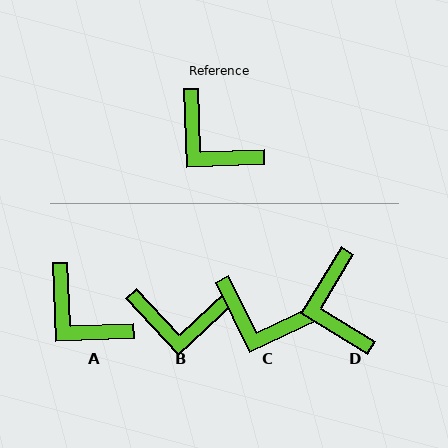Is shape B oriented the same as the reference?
No, it is off by about 40 degrees.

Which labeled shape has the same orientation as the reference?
A.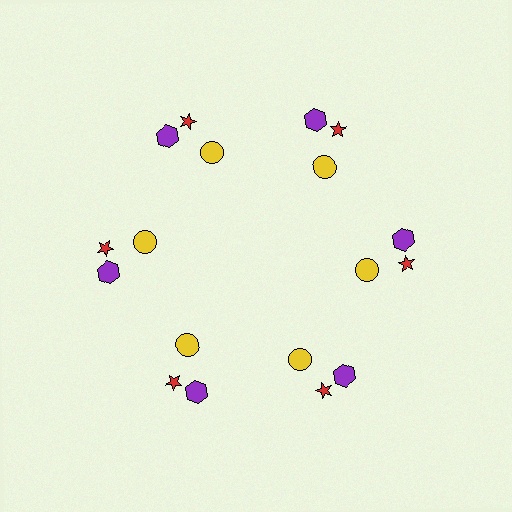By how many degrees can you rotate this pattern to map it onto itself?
The pattern maps onto itself every 60 degrees of rotation.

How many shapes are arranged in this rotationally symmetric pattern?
There are 18 shapes, arranged in 6 groups of 3.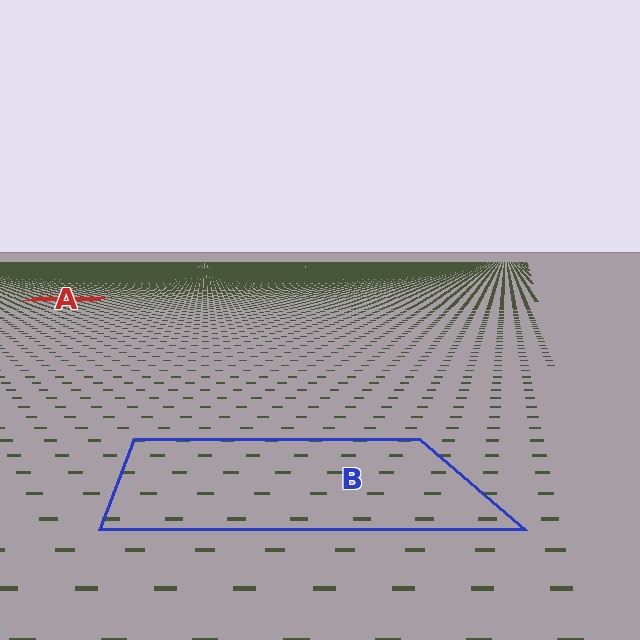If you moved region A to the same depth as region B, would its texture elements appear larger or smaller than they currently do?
They would appear larger. At a closer depth, the same texture elements are projected at a bigger on-screen size.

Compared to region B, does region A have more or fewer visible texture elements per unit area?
Region A has more texture elements per unit area — they are packed more densely because it is farther away.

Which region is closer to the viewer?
Region B is closer. The texture elements there are larger and more spread out.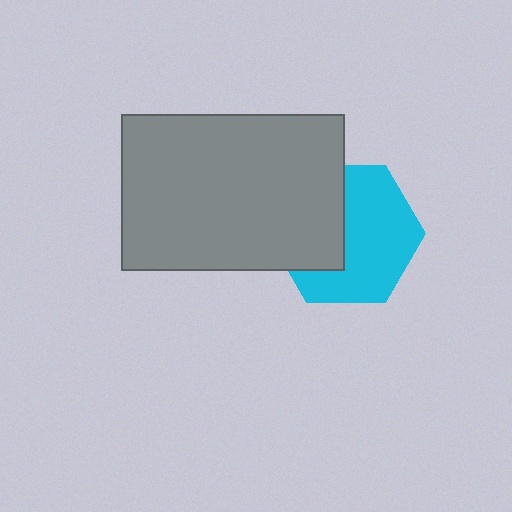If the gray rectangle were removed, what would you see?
You would see the complete cyan hexagon.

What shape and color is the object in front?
The object in front is a gray rectangle.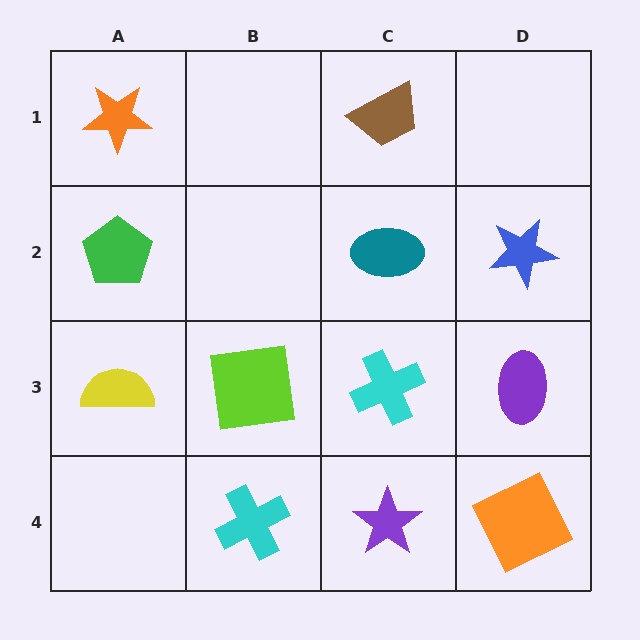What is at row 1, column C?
A brown trapezoid.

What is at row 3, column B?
A lime square.